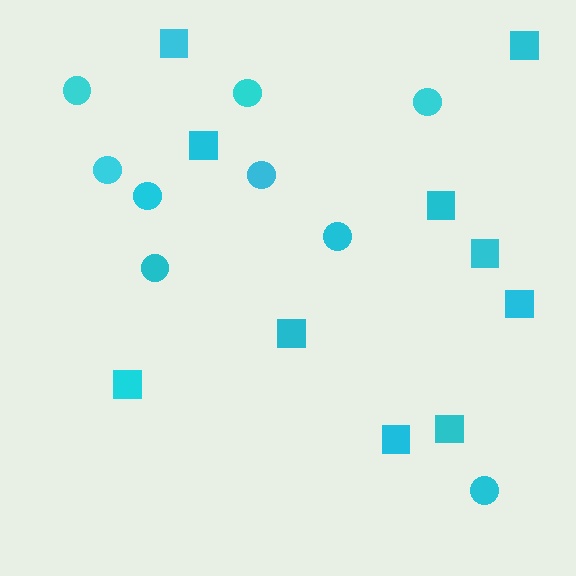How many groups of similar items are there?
There are 2 groups: one group of squares (10) and one group of circles (9).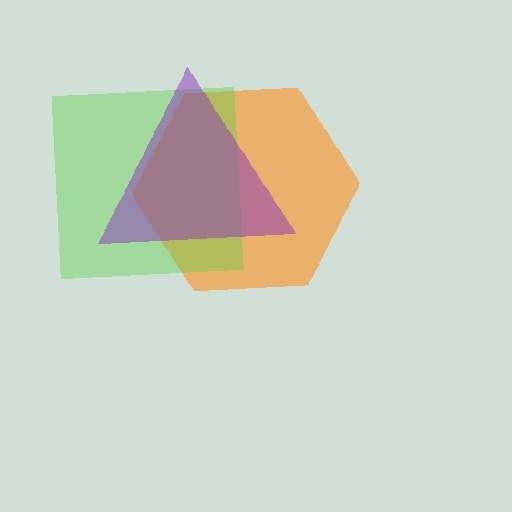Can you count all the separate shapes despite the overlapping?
Yes, there are 3 separate shapes.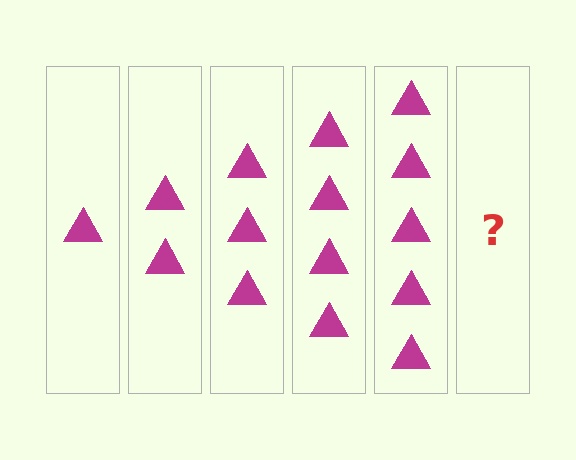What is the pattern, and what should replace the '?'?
The pattern is that each step adds one more triangle. The '?' should be 6 triangles.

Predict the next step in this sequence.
The next step is 6 triangles.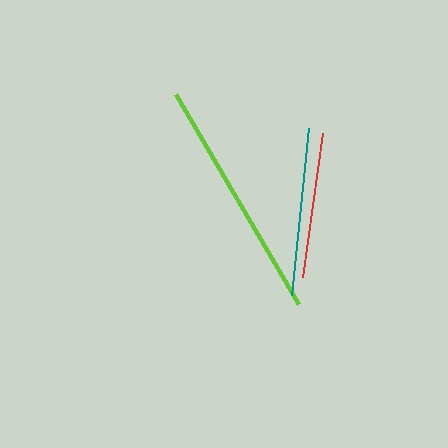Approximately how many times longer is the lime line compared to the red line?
The lime line is approximately 1.7 times the length of the red line.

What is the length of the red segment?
The red segment is approximately 145 pixels long.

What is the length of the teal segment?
The teal segment is approximately 168 pixels long.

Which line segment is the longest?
The lime line is the longest at approximately 243 pixels.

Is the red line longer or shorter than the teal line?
The teal line is longer than the red line.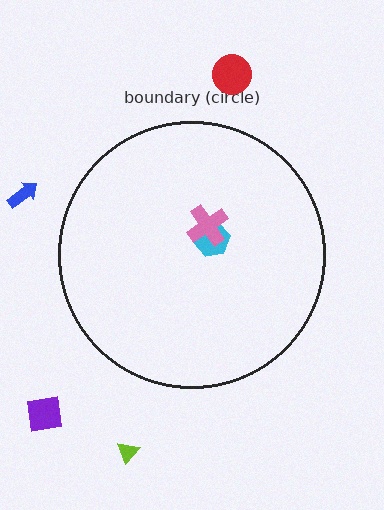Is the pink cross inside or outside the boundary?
Inside.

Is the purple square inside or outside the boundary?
Outside.